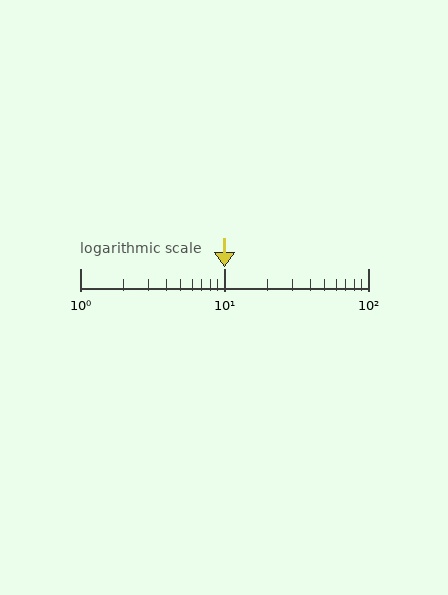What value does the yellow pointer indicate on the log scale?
The pointer indicates approximately 10.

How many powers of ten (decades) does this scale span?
The scale spans 2 decades, from 1 to 100.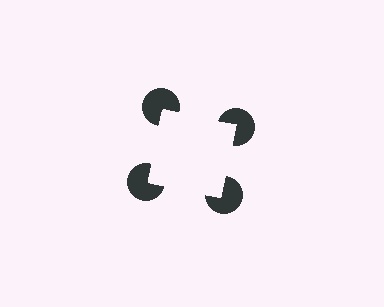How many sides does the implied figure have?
4 sides.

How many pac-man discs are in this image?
There are 4 — one at each vertex of the illusory square.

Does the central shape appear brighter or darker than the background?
It typically appears slightly brighter than the background, even though no actual brightness change is drawn.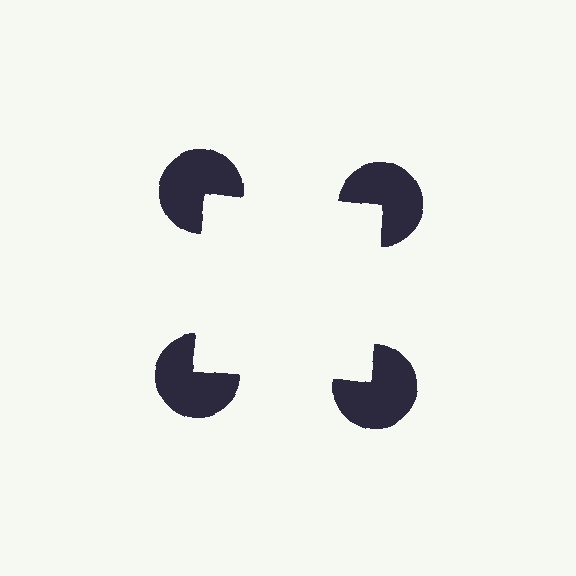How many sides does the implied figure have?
4 sides.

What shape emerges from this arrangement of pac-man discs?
An illusory square — its edges are inferred from the aligned wedge cuts in the pac-man discs, not physically drawn.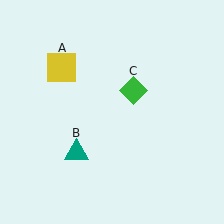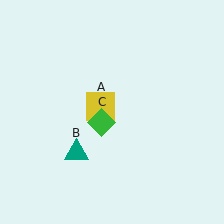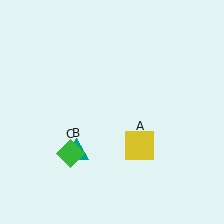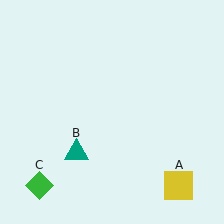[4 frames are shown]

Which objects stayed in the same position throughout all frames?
Teal triangle (object B) remained stationary.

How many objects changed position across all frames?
2 objects changed position: yellow square (object A), green diamond (object C).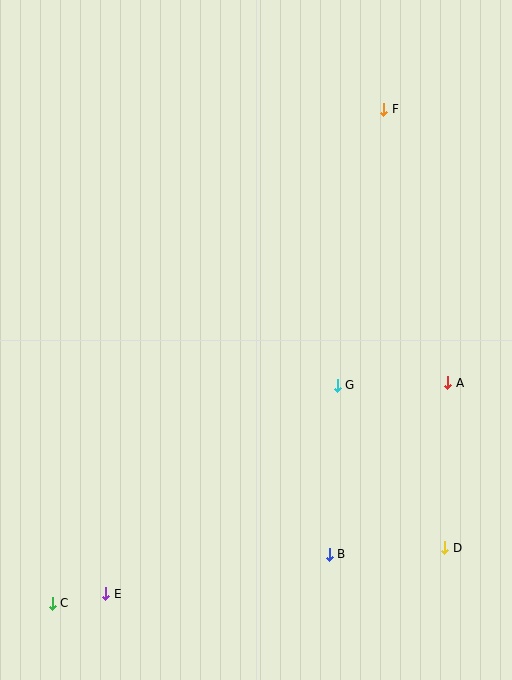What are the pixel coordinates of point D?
Point D is at (445, 548).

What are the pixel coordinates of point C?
Point C is at (52, 603).